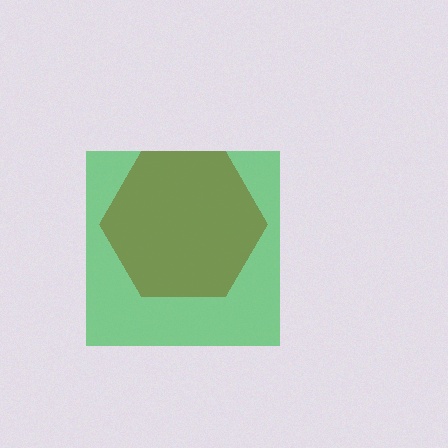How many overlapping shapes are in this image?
There are 2 overlapping shapes in the image.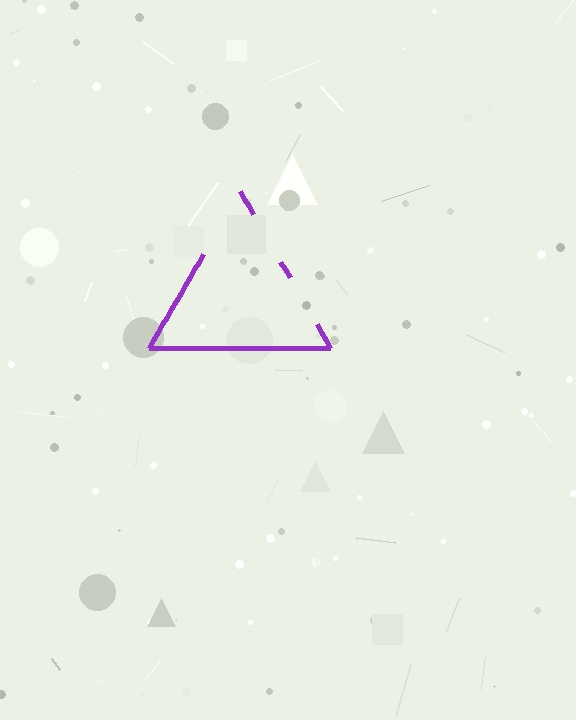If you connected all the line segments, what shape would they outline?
They would outline a triangle.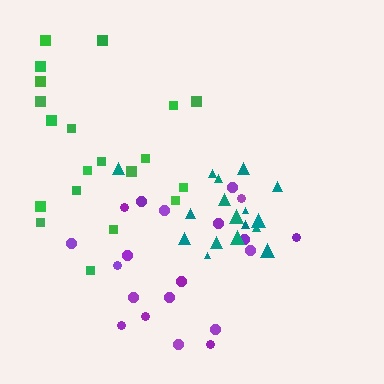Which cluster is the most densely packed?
Teal.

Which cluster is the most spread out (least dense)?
Green.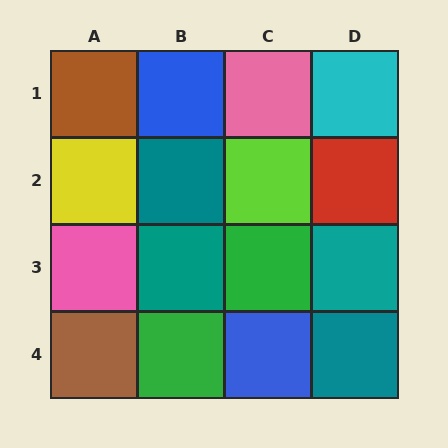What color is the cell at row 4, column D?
Teal.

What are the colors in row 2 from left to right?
Yellow, teal, lime, red.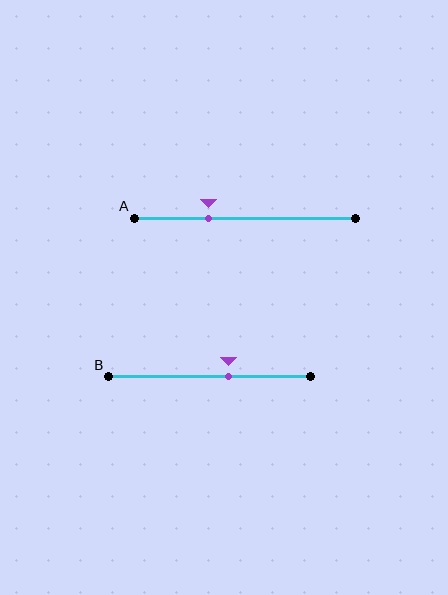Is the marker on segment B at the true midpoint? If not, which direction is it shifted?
No, the marker on segment B is shifted to the right by about 9% of the segment length.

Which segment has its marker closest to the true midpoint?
Segment B has its marker closest to the true midpoint.